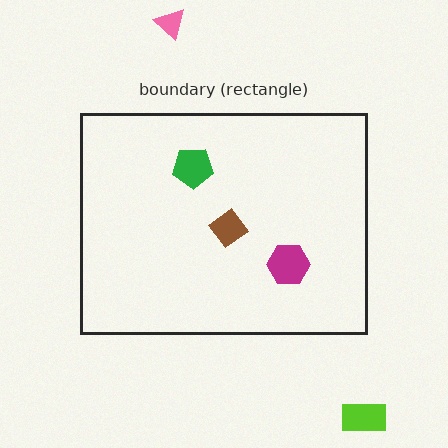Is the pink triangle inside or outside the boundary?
Outside.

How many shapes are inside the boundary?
3 inside, 2 outside.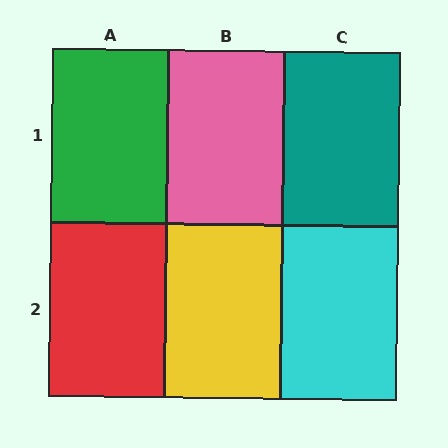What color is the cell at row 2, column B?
Yellow.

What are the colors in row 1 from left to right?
Green, pink, teal.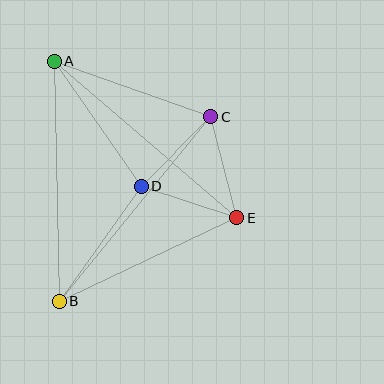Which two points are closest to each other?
Points C and D are closest to each other.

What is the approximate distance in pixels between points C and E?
The distance between C and E is approximately 104 pixels.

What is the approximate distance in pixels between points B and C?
The distance between B and C is approximately 238 pixels.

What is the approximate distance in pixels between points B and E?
The distance between B and E is approximately 196 pixels.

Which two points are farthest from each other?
Points A and E are farthest from each other.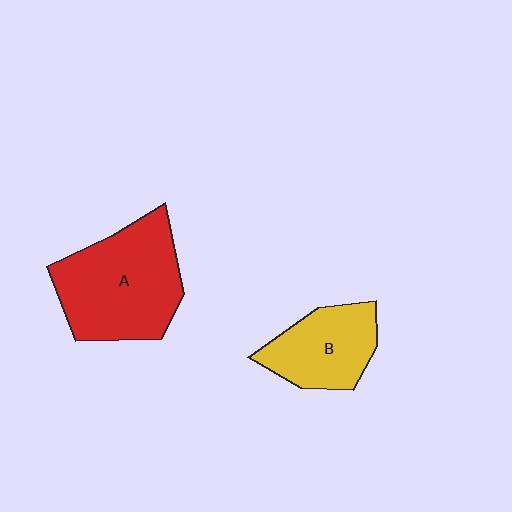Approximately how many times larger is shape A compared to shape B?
Approximately 1.6 times.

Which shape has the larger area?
Shape A (red).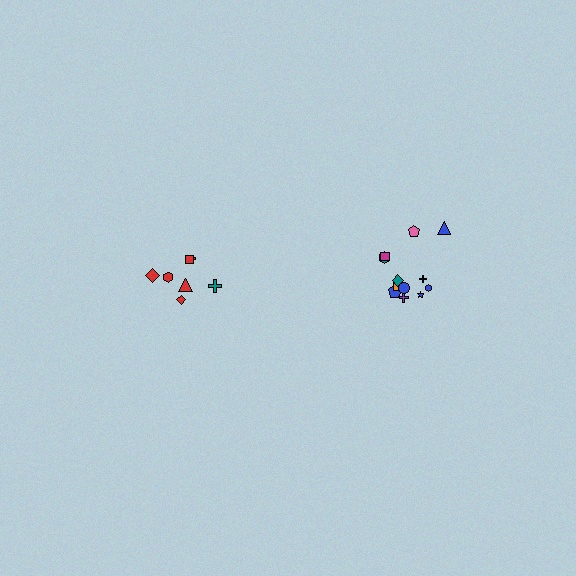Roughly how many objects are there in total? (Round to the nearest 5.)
Roughly 20 objects in total.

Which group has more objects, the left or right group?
The right group.